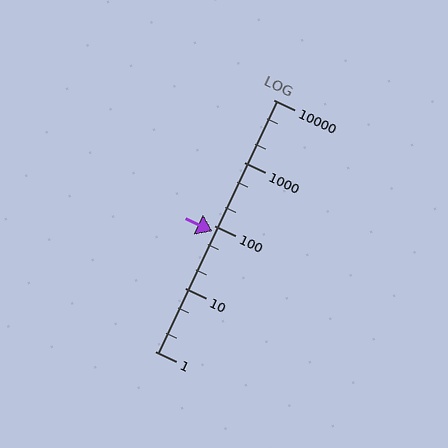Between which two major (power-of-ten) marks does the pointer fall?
The pointer is between 10 and 100.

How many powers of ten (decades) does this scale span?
The scale spans 4 decades, from 1 to 10000.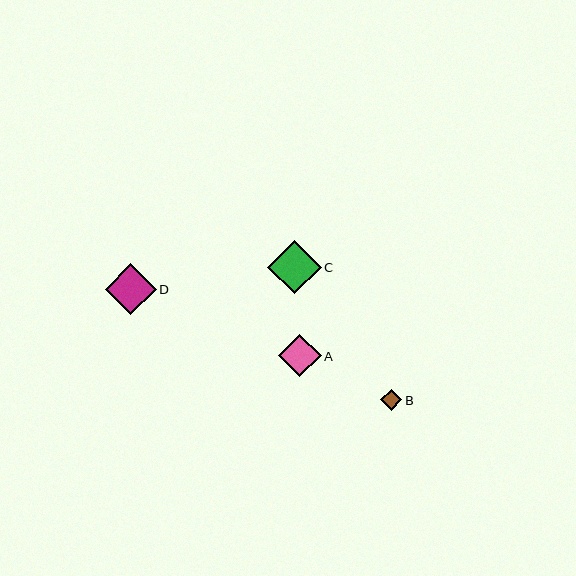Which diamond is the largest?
Diamond C is the largest with a size of approximately 54 pixels.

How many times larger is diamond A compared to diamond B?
Diamond A is approximately 2.0 times the size of diamond B.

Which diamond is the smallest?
Diamond B is the smallest with a size of approximately 21 pixels.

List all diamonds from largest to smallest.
From largest to smallest: C, D, A, B.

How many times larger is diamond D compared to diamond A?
Diamond D is approximately 1.2 times the size of diamond A.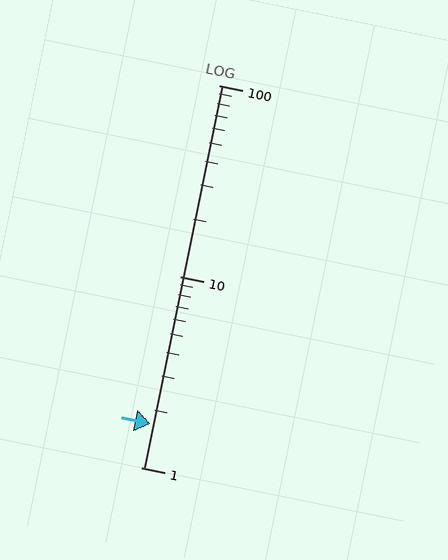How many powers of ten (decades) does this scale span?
The scale spans 2 decades, from 1 to 100.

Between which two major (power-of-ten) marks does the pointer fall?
The pointer is between 1 and 10.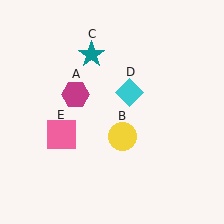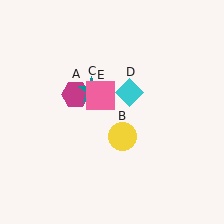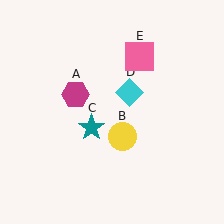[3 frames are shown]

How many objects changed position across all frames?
2 objects changed position: teal star (object C), pink square (object E).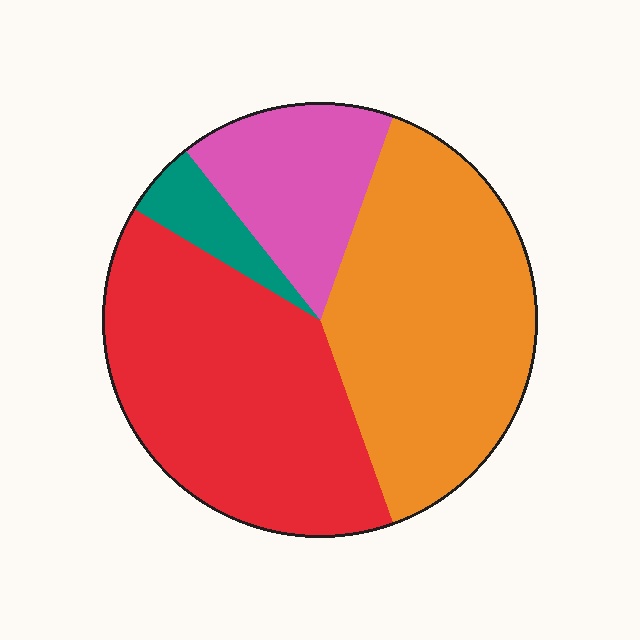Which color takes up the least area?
Teal, at roughly 5%.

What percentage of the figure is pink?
Pink covers about 15% of the figure.